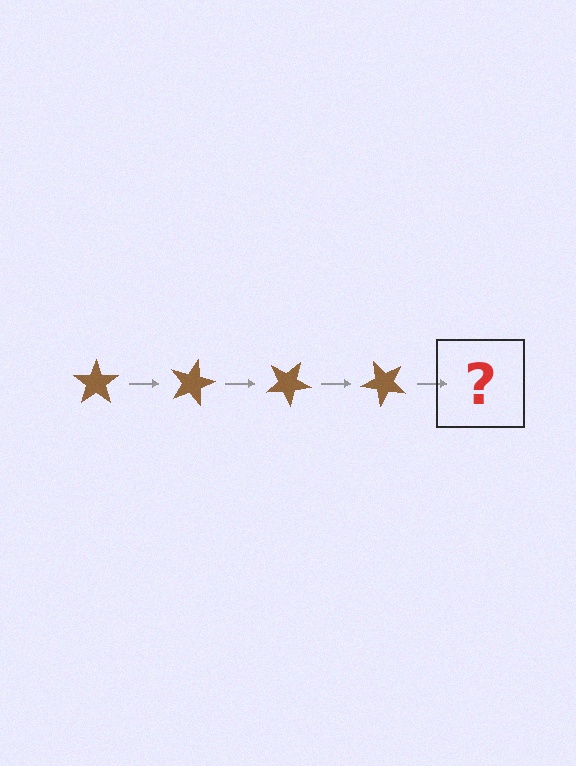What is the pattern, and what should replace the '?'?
The pattern is that the star rotates 15 degrees each step. The '?' should be a brown star rotated 60 degrees.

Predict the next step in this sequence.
The next step is a brown star rotated 60 degrees.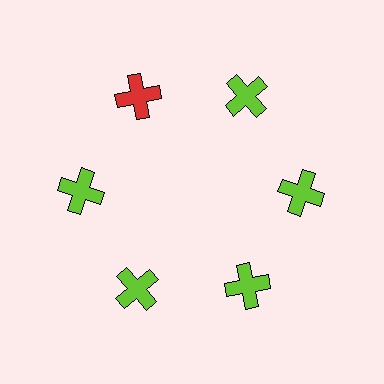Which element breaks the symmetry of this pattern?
The red cross at roughly the 11 o'clock position breaks the symmetry. All other shapes are lime crosses.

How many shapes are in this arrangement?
There are 6 shapes arranged in a ring pattern.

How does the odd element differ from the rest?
It has a different color: red instead of lime.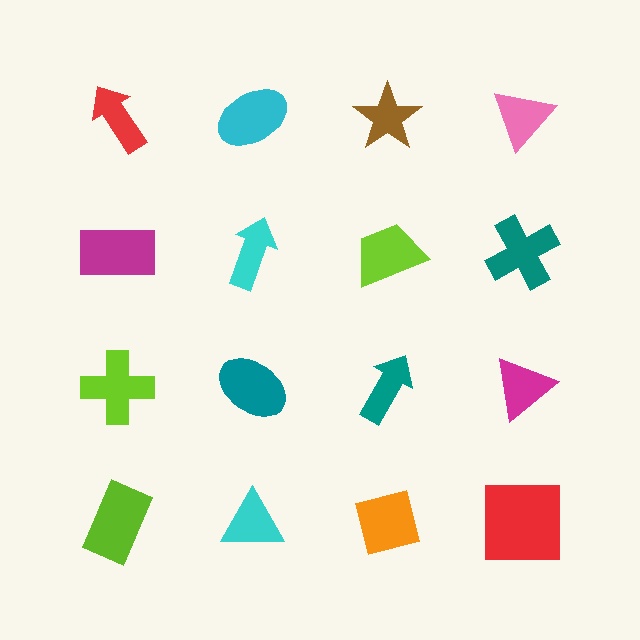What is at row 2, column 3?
A lime trapezoid.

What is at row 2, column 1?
A magenta rectangle.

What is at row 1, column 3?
A brown star.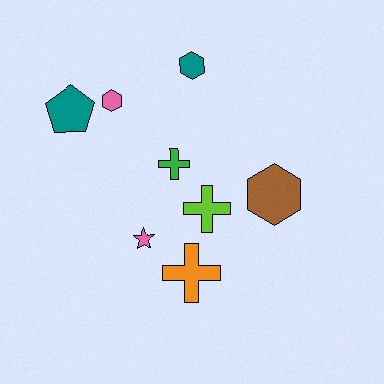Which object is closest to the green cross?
The lime cross is closest to the green cross.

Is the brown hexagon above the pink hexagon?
No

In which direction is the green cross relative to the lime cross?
The green cross is above the lime cross.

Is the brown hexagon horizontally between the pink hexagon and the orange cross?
No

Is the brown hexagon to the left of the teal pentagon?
No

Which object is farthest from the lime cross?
The teal pentagon is farthest from the lime cross.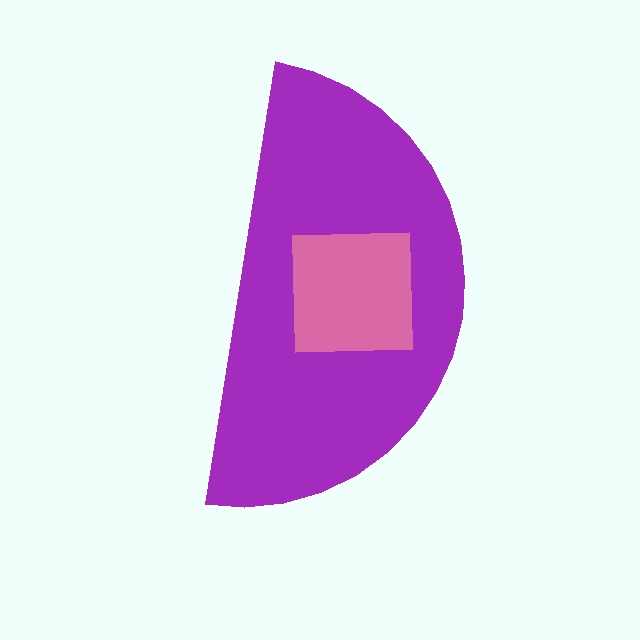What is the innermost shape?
The pink square.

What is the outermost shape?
The purple semicircle.